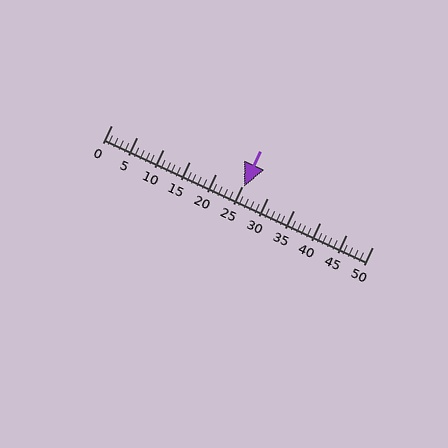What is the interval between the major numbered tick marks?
The major tick marks are spaced 5 units apart.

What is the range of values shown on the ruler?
The ruler shows values from 0 to 50.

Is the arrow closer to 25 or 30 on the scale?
The arrow is closer to 25.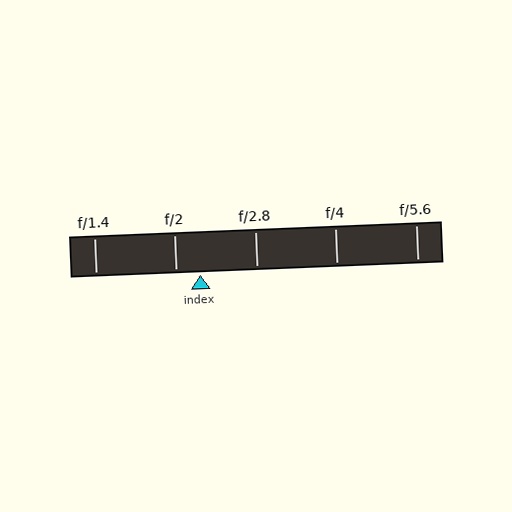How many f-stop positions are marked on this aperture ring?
There are 5 f-stop positions marked.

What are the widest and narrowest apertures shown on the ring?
The widest aperture shown is f/1.4 and the narrowest is f/5.6.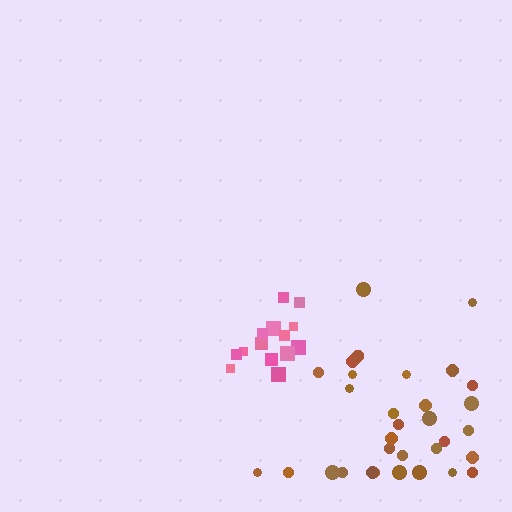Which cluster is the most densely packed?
Pink.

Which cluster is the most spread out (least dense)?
Brown.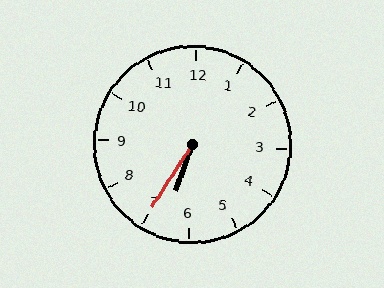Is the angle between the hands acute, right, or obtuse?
It is acute.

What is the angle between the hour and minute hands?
Approximately 12 degrees.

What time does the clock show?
6:35.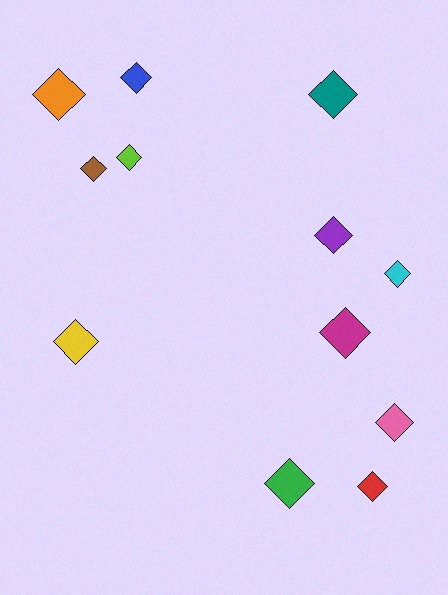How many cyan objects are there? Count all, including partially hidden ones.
There is 1 cyan object.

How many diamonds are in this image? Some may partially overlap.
There are 12 diamonds.